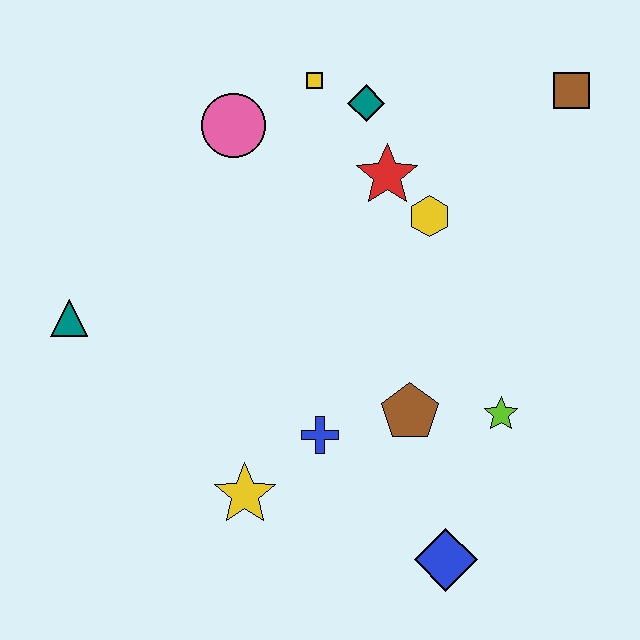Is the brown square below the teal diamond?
No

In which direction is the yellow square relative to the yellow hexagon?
The yellow square is above the yellow hexagon.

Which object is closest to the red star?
The yellow hexagon is closest to the red star.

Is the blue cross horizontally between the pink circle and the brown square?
Yes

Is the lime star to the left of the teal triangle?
No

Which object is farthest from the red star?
The blue diamond is farthest from the red star.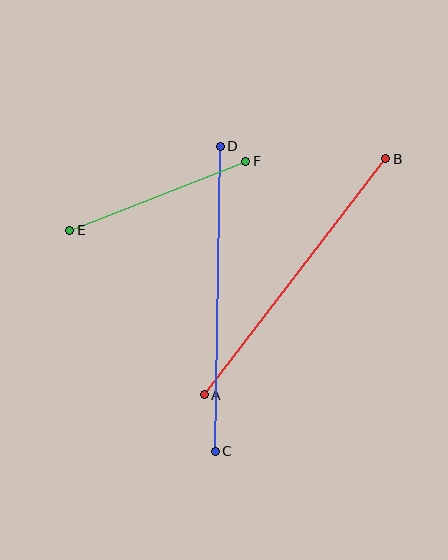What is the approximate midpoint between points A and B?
The midpoint is at approximately (295, 277) pixels.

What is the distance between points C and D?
The distance is approximately 305 pixels.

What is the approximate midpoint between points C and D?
The midpoint is at approximately (218, 299) pixels.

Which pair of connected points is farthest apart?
Points C and D are farthest apart.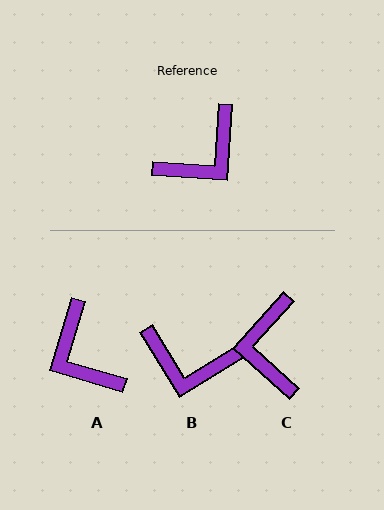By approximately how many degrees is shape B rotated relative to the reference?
Approximately 55 degrees clockwise.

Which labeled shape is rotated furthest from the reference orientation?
C, about 128 degrees away.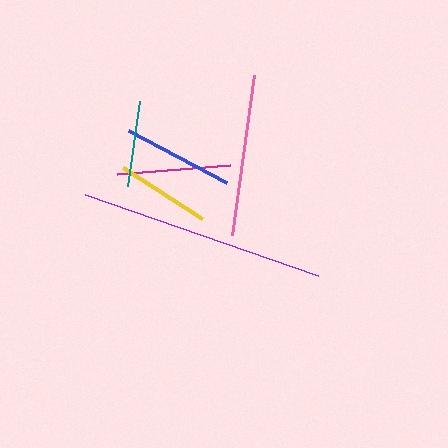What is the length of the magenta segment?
The magenta segment is approximately 113 pixels long.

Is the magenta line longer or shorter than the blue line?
The magenta line is longer than the blue line.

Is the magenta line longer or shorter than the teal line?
The magenta line is longer than the teal line.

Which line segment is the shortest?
The teal line is the shortest at approximately 86 pixels.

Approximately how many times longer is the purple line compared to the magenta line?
The purple line is approximately 2.2 times the length of the magenta line.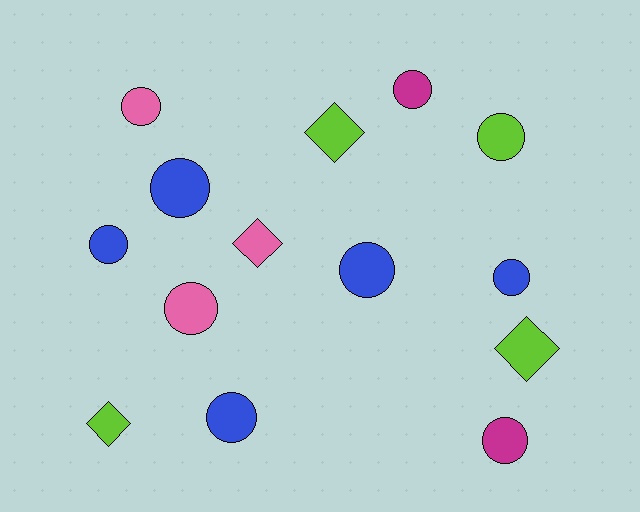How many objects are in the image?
There are 14 objects.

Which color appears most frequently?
Blue, with 5 objects.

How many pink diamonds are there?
There is 1 pink diamond.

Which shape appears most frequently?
Circle, with 10 objects.